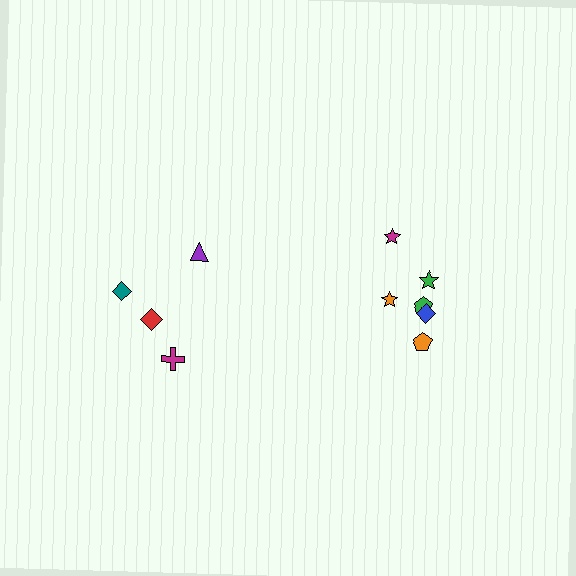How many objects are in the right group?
There are 6 objects.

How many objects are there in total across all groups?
There are 10 objects.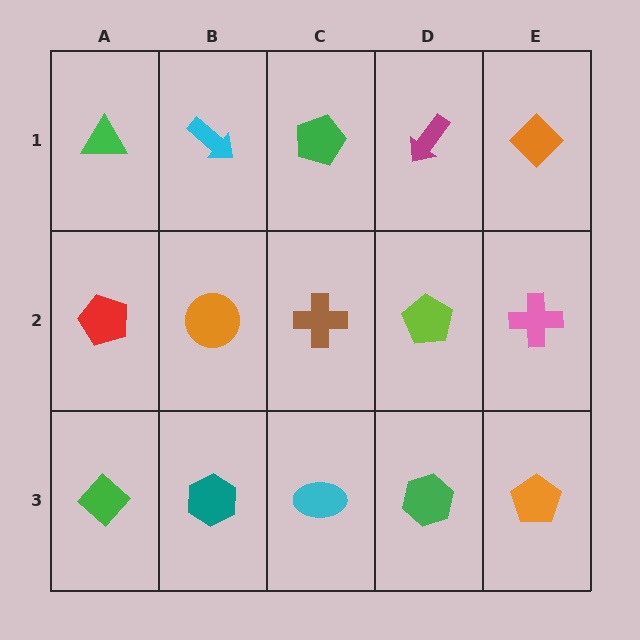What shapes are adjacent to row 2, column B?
A cyan arrow (row 1, column B), a teal hexagon (row 3, column B), a red pentagon (row 2, column A), a brown cross (row 2, column C).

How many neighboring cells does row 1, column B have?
3.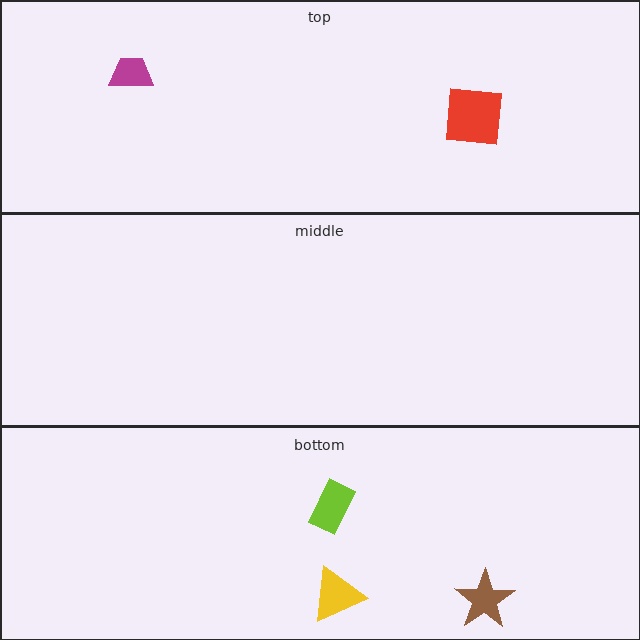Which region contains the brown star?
The bottom region.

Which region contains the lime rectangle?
The bottom region.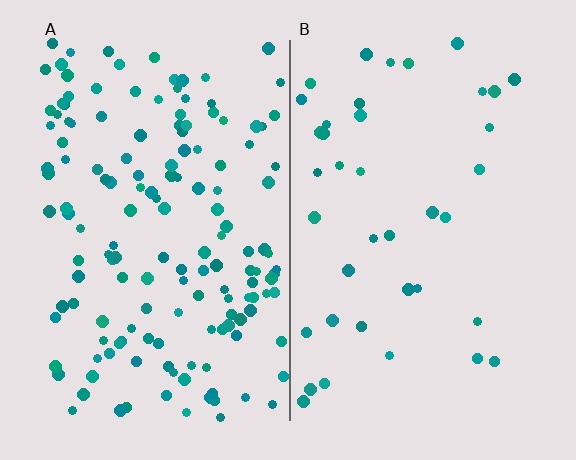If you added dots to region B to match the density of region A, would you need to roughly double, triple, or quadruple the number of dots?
Approximately quadruple.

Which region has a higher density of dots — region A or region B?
A (the left).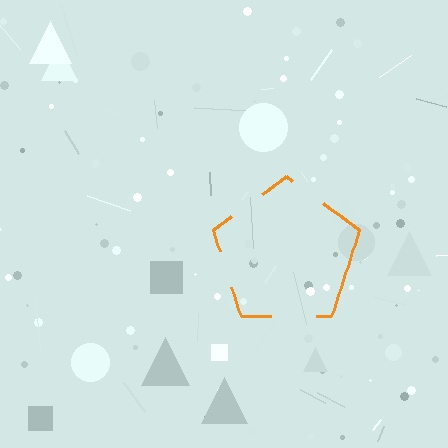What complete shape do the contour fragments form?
The contour fragments form a pentagon.